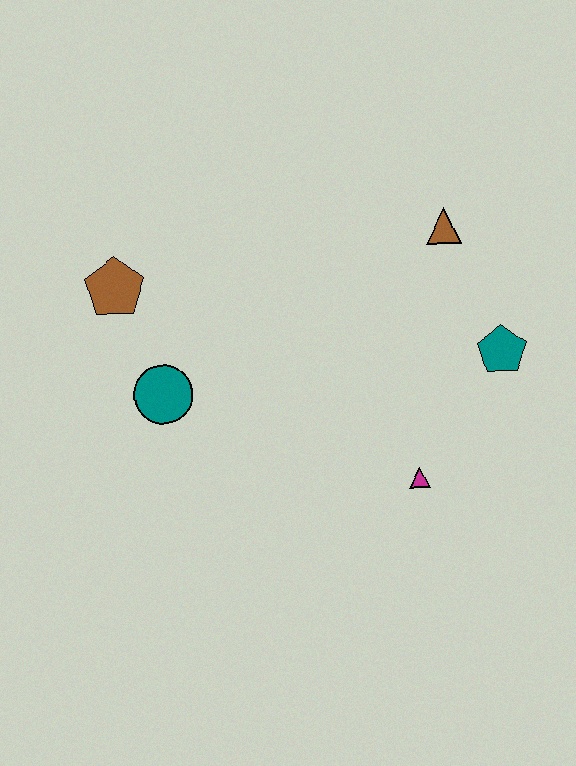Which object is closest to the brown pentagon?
The teal circle is closest to the brown pentagon.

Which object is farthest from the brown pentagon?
The teal pentagon is farthest from the brown pentagon.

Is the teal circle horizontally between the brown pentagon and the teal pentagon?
Yes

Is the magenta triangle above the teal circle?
No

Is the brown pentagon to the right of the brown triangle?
No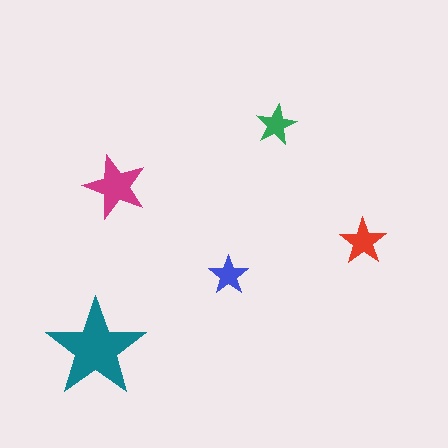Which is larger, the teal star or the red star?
The teal one.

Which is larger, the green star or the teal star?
The teal one.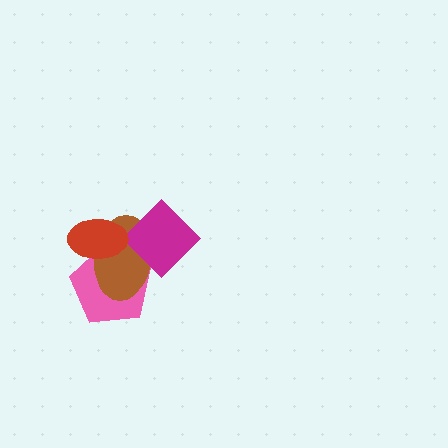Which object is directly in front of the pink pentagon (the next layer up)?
The brown ellipse is directly in front of the pink pentagon.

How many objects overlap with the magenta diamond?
2 objects overlap with the magenta diamond.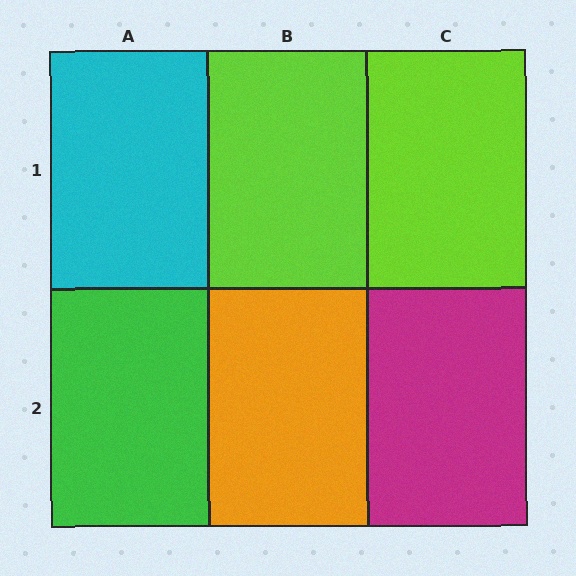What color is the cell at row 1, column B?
Lime.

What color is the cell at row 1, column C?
Lime.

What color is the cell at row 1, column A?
Cyan.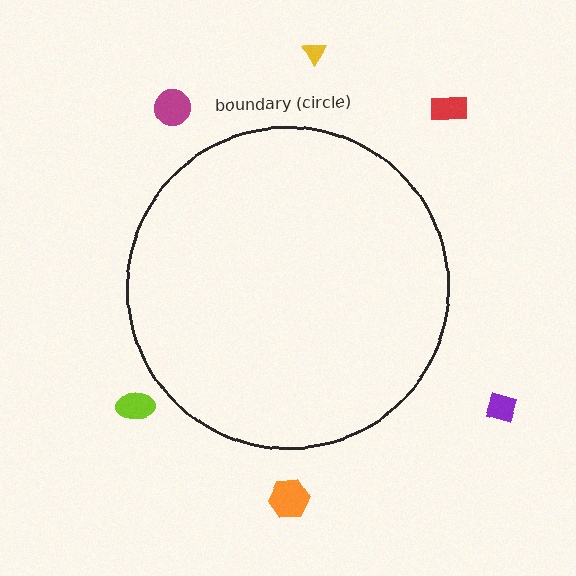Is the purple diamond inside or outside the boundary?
Outside.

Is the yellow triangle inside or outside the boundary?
Outside.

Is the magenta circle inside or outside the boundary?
Outside.